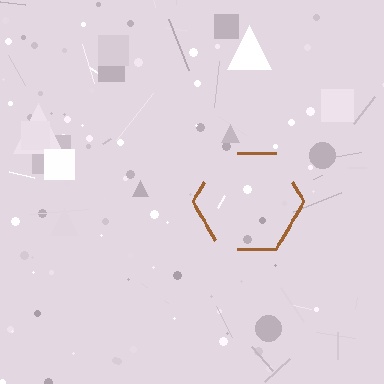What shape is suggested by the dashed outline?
The dashed outline suggests a hexagon.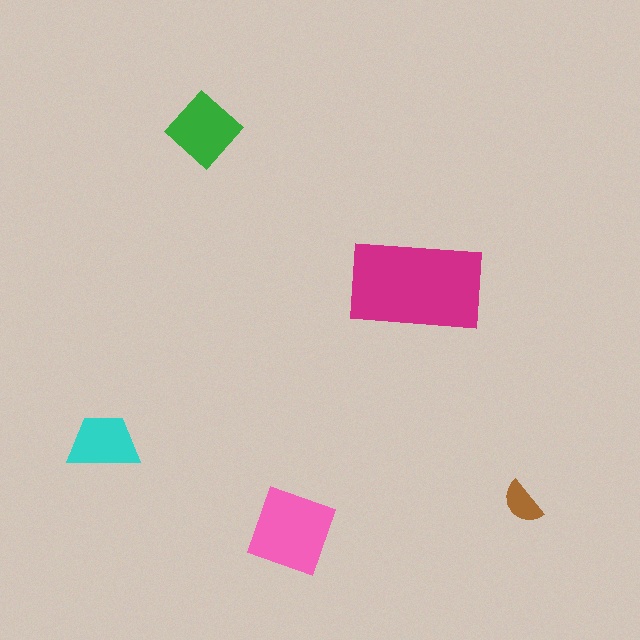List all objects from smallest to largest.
The brown semicircle, the cyan trapezoid, the green diamond, the pink diamond, the magenta rectangle.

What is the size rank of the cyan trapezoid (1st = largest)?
4th.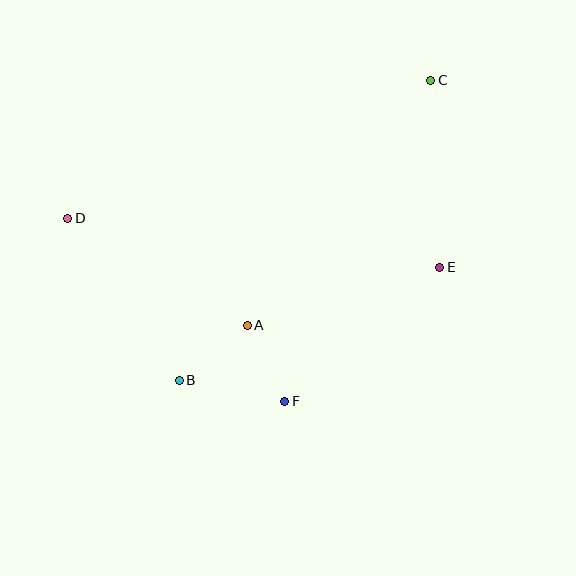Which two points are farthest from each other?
Points B and C are farthest from each other.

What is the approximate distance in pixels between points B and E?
The distance between B and E is approximately 284 pixels.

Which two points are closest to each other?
Points A and F are closest to each other.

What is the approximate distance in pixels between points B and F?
The distance between B and F is approximately 108 pixels.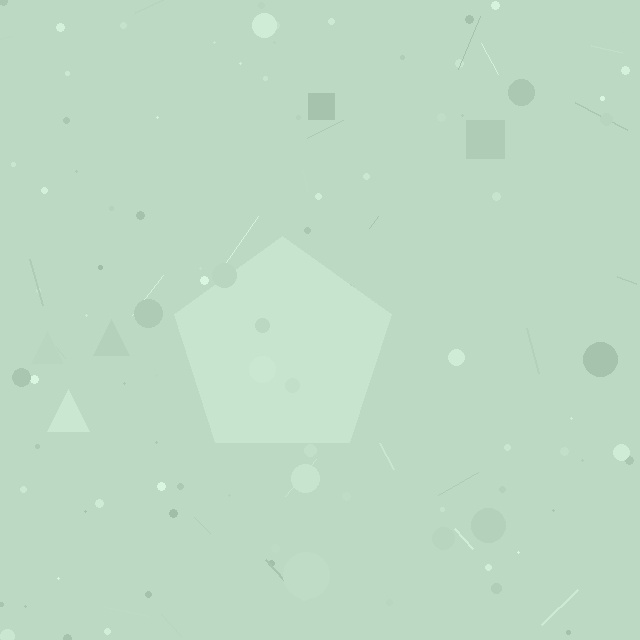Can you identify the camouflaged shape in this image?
The camouflaged shape is a pentagon.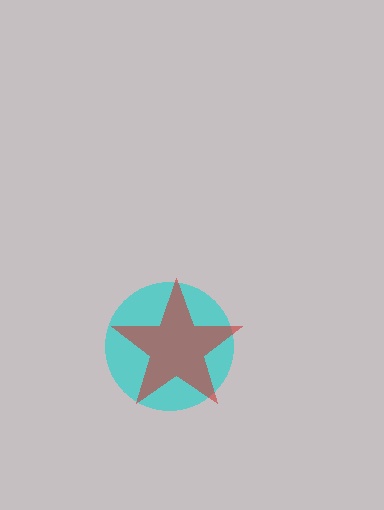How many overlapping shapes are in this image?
There are 2 overlapping shapes in the image.